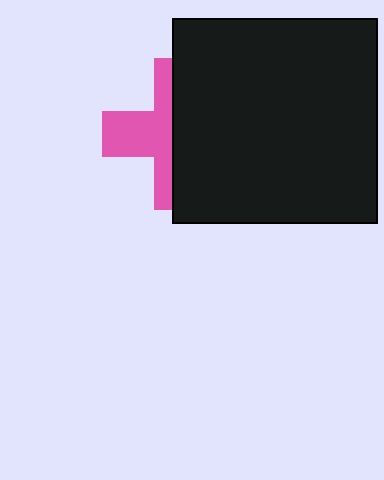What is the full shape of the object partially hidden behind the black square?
The partially hidden object is a pink cross.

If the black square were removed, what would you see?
You would see the complete pink cross.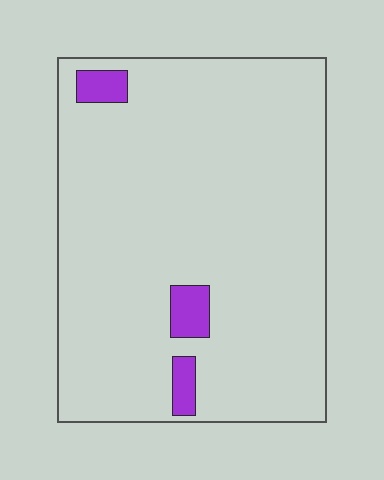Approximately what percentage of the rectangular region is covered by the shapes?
Approximately 5%.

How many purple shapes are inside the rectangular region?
3.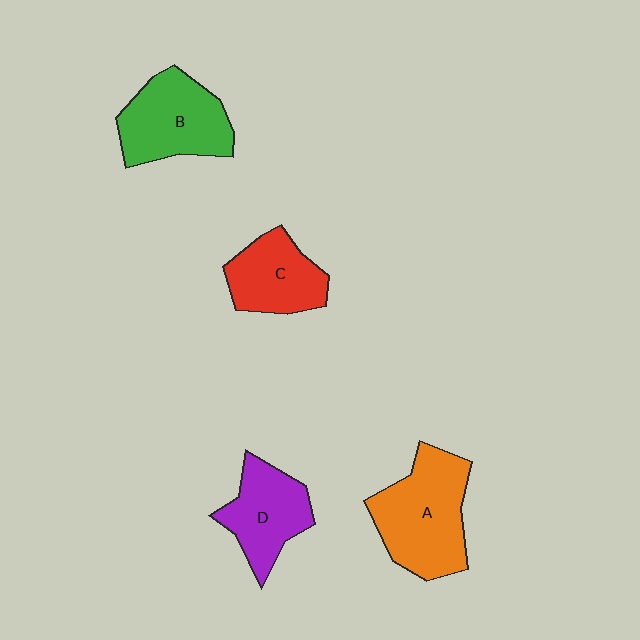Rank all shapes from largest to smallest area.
From largest to smallest: A (orange), B (green), D (purple), C (red).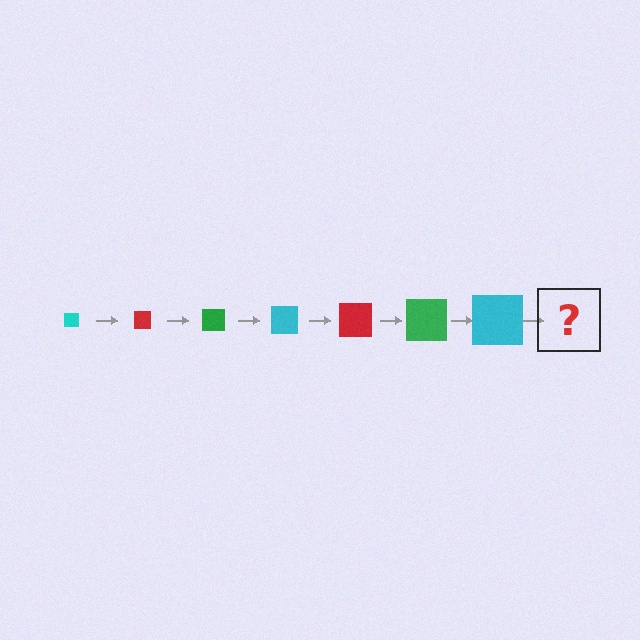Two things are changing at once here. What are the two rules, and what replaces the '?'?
The two rules are that the square grows larger each step and the color cycles through cyan, red, and green. The '?' should be a red square, larger than the previous one.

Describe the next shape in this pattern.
It should be a red square, larger than the previous one.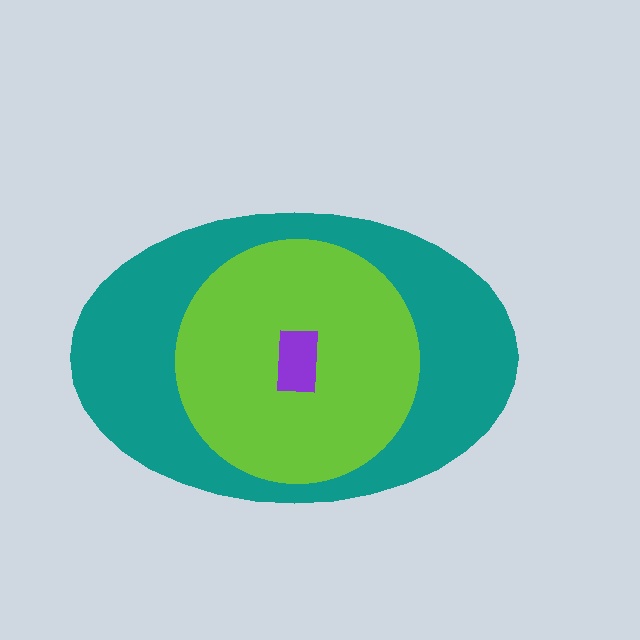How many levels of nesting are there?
3.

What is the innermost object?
The purple rectangle.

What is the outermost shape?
The teal ellipse.